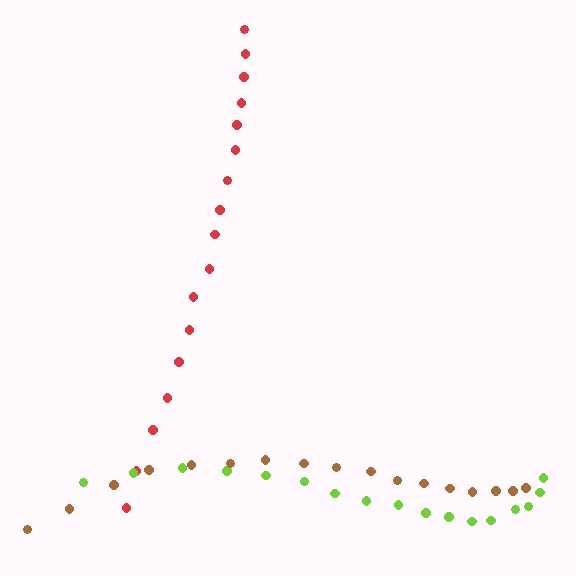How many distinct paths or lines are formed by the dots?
There are 3 distinct paths.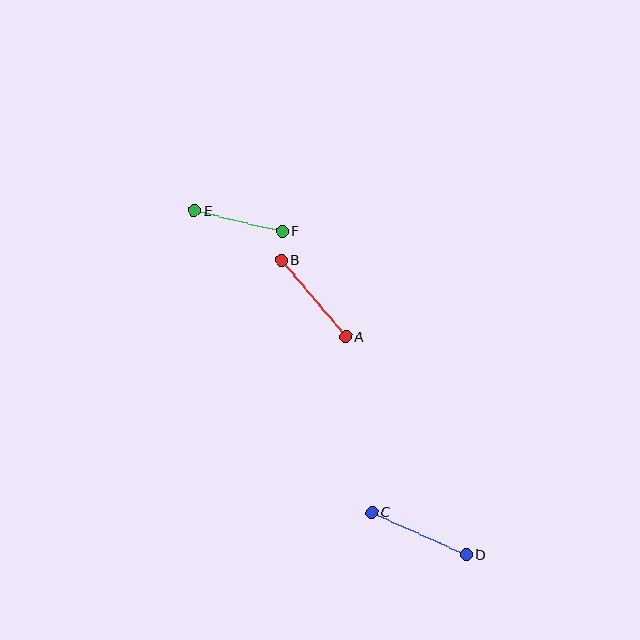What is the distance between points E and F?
The distance is approximately 90 pixels.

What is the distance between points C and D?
The distance is approximately 104 pixels.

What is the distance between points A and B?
The distance is approximately 100 pixels.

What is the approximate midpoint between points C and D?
The midpoint is at approximately (419, 533) pixels.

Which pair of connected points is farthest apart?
Points C and D are farthest apart.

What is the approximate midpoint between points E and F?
The midpoint is at approximately (238, 221) pixels.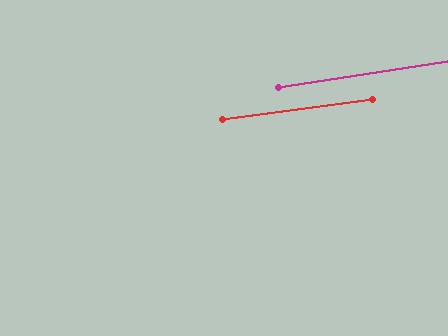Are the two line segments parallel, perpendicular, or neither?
Parallel — their directions differ by only 1.1°.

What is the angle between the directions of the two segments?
Approximately 1 degree.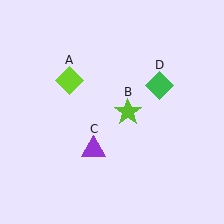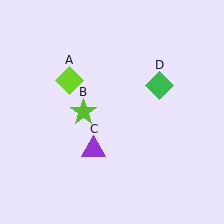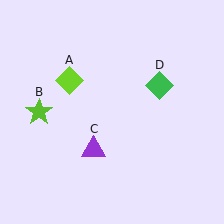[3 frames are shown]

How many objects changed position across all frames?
1 object changed position: lime star (object B).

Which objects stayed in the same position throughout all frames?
Lime diamond (object A) and purple triangle (object C) and green diamond (object D) remained stationary.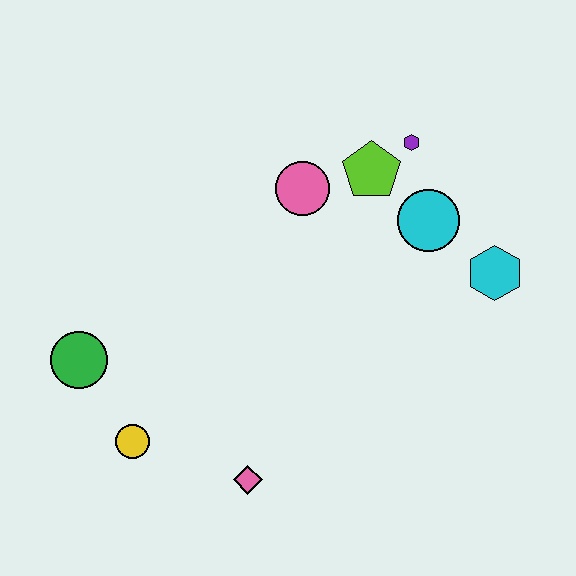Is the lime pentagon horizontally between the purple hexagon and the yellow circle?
Yes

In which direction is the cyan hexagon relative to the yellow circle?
The cyan hexagon is to the right of the yellow circle.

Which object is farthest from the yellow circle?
The purple hexagon is farthest from the yellow circle.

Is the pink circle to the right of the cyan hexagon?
No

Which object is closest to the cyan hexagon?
The cyan circle is closest to the cyan hexagon.